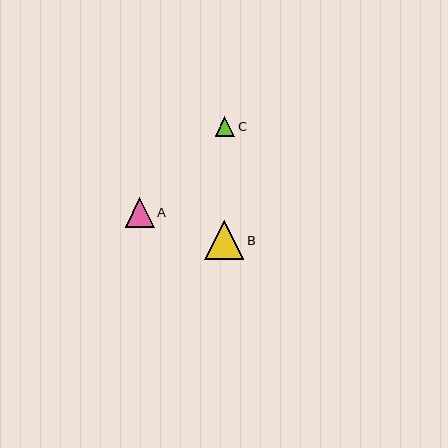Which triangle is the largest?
Triangle B is the largest with a size of approximately 39 pixels.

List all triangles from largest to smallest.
From largest to smallest: B, A, C.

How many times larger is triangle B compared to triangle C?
Triangle B is approximately 2.0 times the size of triangle C.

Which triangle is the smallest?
Triangle C is the smallest with a size of approximately 20 pixels.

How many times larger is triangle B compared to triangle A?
Triangle B is approximately 1.3 times the size of triangle A.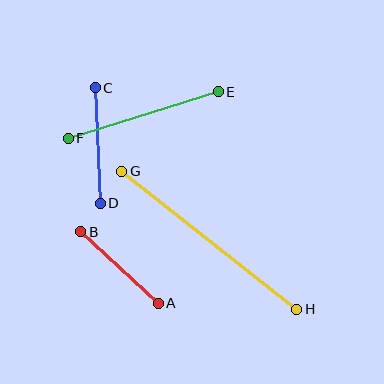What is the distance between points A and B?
The distance is approximately 106 pixels.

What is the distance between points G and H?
The distance is approximately 223 pixels.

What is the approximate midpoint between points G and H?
The midpoint is at approximately (209, 240) pixels.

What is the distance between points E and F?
The distance is approximately 157 pixels.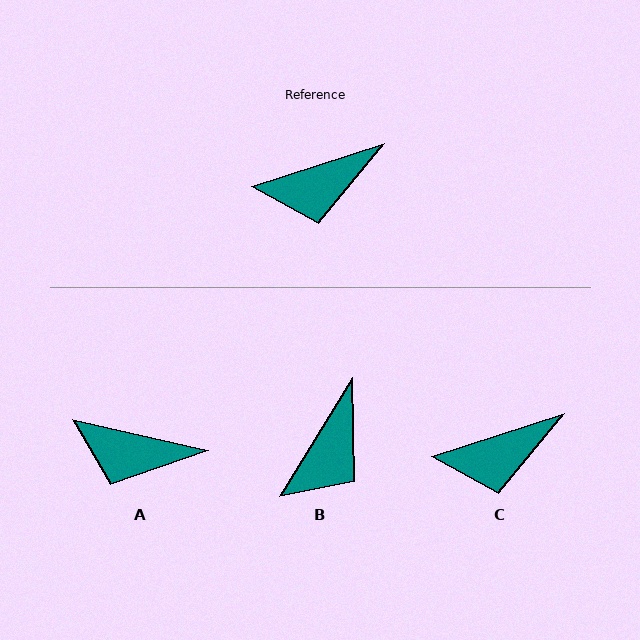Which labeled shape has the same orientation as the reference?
C.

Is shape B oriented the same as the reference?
No, it is off by about 40 degrees.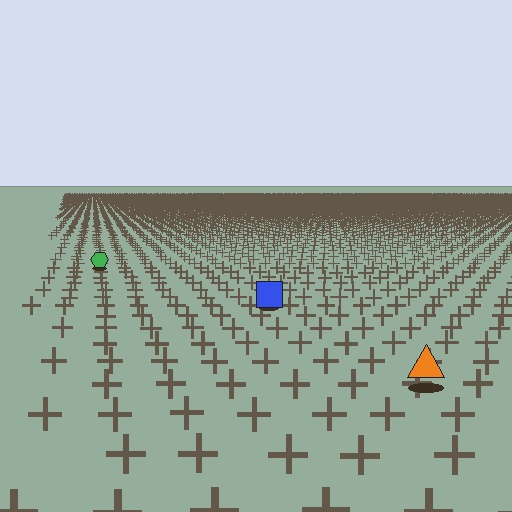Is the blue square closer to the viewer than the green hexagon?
Yes. The blue square is closer — you can tell from the texture gradient: the ground texture is coarser near it.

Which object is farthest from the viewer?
The green hexagon is farthest from the viewer. It appears smaller and the ground texture around it is denser.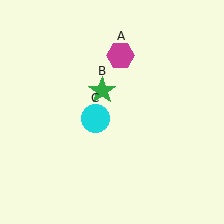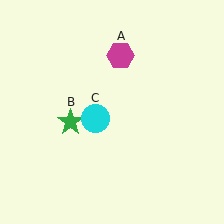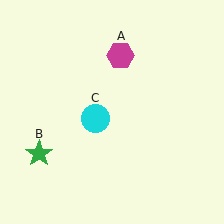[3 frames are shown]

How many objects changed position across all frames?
1 object changed position: green star (object B).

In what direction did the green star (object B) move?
The green star (object B) moved down and to the left.